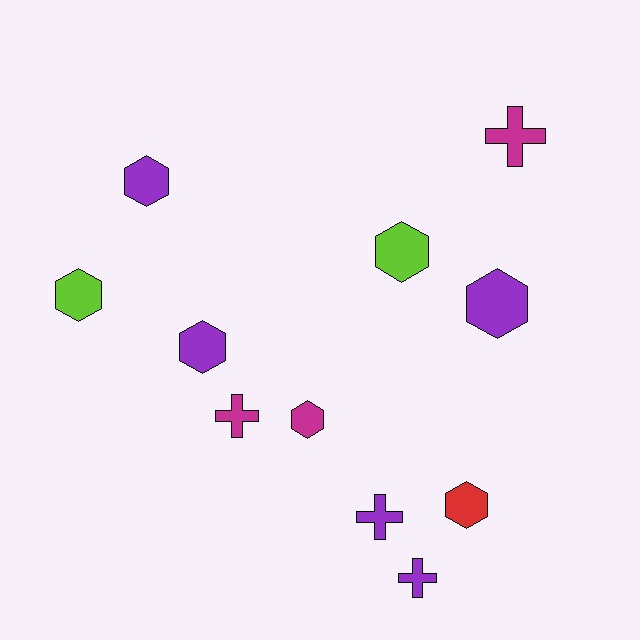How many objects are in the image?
There are 11 objects.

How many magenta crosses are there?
There are 2 magenta crosses.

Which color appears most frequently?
Purple, with 5 objects.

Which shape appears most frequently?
Hexagon, with 7 objects.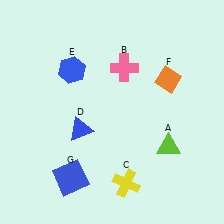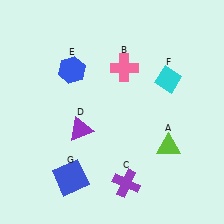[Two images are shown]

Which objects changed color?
C changed from yellow to purple. D changed from blue to purple. F changed from orange to cyan.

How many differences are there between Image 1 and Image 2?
There are 3 differences between the two images.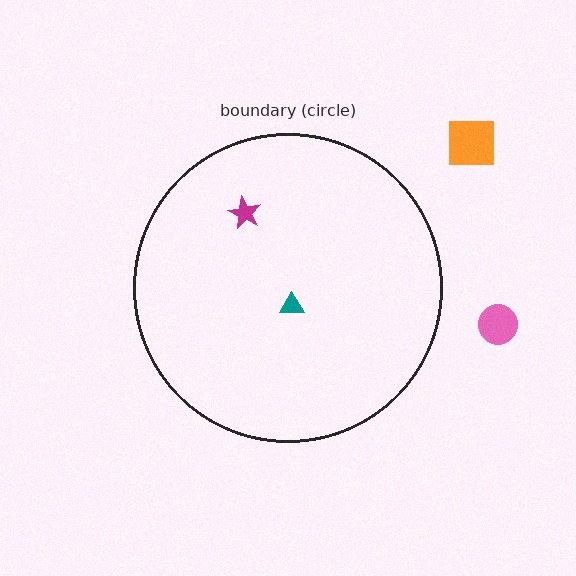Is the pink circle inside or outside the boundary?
Outside.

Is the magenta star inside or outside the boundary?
Inside.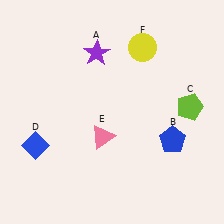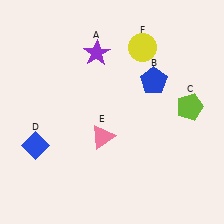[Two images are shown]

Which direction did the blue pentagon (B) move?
The blue pentagon (B) moved up.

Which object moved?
The blue pentagon (B) moved up.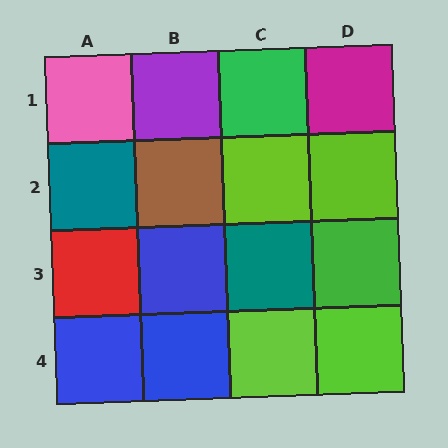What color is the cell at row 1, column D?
Magenta.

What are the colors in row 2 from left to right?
Teal, brown, lime, lime.